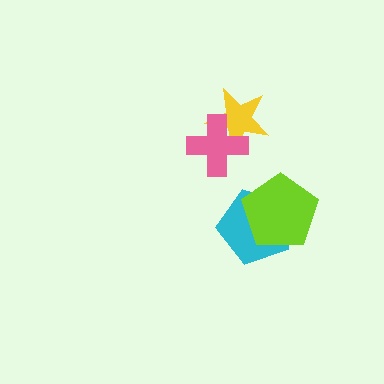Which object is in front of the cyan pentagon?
The lime pentagon is in front of the cyan pentagon.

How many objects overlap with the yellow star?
1 object overlaps with the yellow star.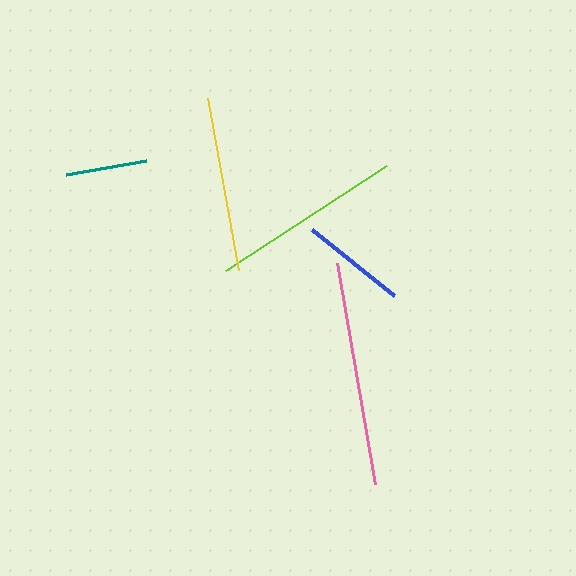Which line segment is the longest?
The pink line is the longest at approximately 224 pixels.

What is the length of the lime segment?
The lime segment is approximately 192 pixels long.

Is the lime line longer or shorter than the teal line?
The lime line is longer than the teal line.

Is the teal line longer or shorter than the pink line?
The pink line is longer than the teal line.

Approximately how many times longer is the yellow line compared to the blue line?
The yellow line is approximately 1.7 times the length of the blue line.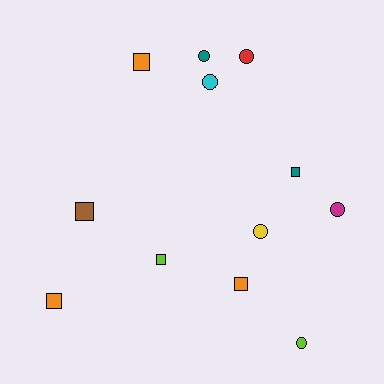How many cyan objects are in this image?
There is 1 cyan object.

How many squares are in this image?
There are 6 squares.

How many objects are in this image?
There are 12 objects.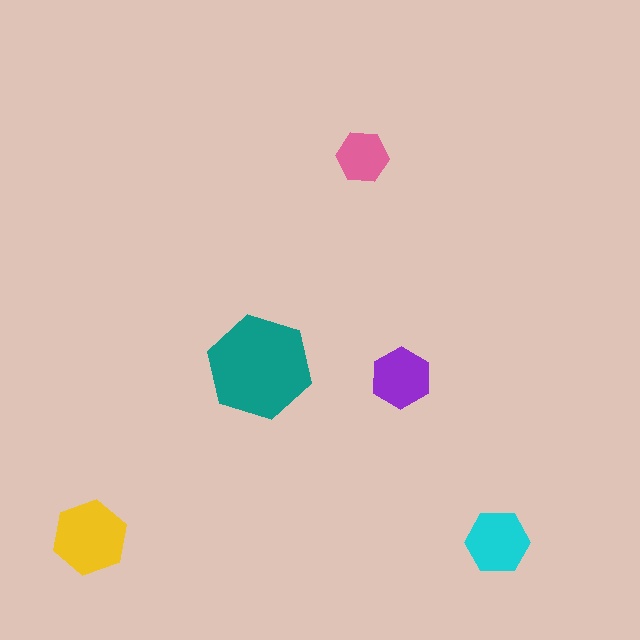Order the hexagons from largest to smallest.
the teal one, the yellow one, the cyan one, the purple one, the pink one.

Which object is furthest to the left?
The yellow hexagon is leftmost.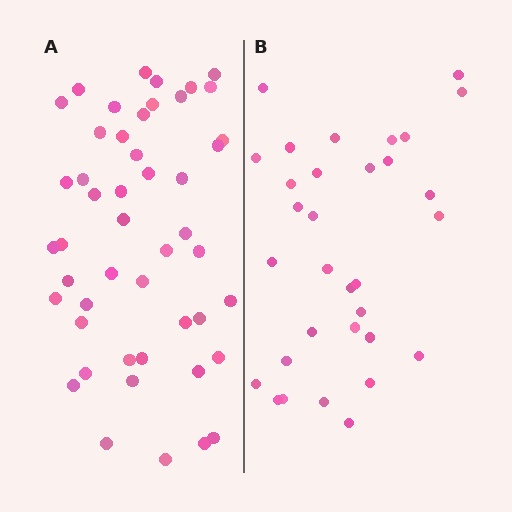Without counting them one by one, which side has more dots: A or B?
Region A (the left region) has more dots.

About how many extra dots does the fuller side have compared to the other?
Region A has approximately 15 more dots than region B.